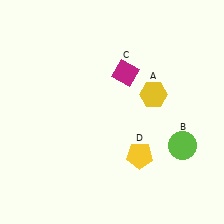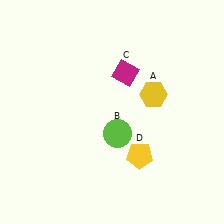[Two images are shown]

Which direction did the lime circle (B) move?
The lime circle (B) moved left.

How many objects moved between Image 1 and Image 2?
1 object moved between the two images.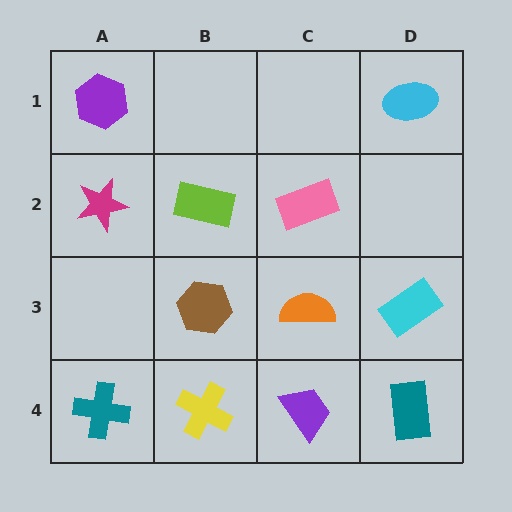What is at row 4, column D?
A teal rectangle.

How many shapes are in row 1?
2 shapes.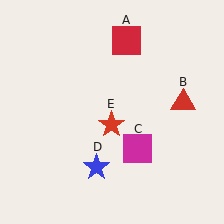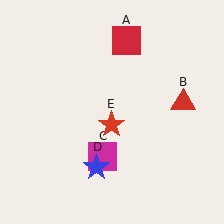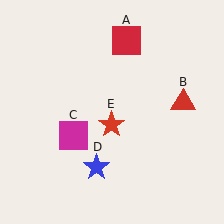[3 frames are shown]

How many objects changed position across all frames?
1 object changed position: magenta square (object C).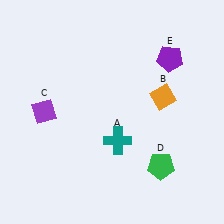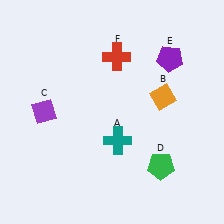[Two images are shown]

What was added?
A red cross (F) was added in Image 2.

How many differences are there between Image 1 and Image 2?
There is 1 difference between the two images.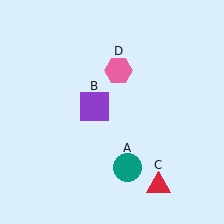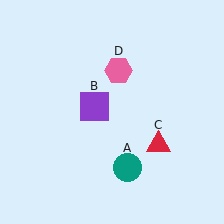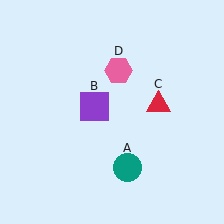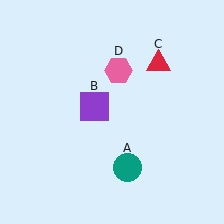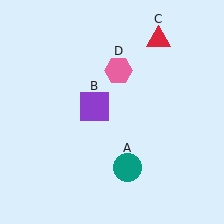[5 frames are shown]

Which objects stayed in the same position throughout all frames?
Teal circle (object A) and purple square (object B) and pink hexagon (object D) remained stationary.